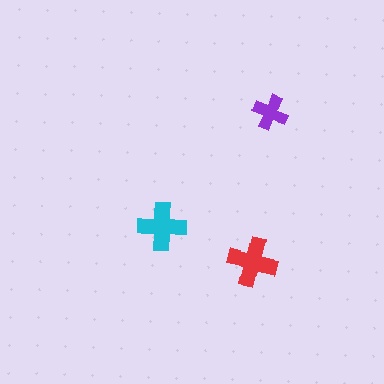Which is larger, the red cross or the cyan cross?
The red one.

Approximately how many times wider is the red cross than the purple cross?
About 1.5 times wider.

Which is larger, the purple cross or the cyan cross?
The cyan one.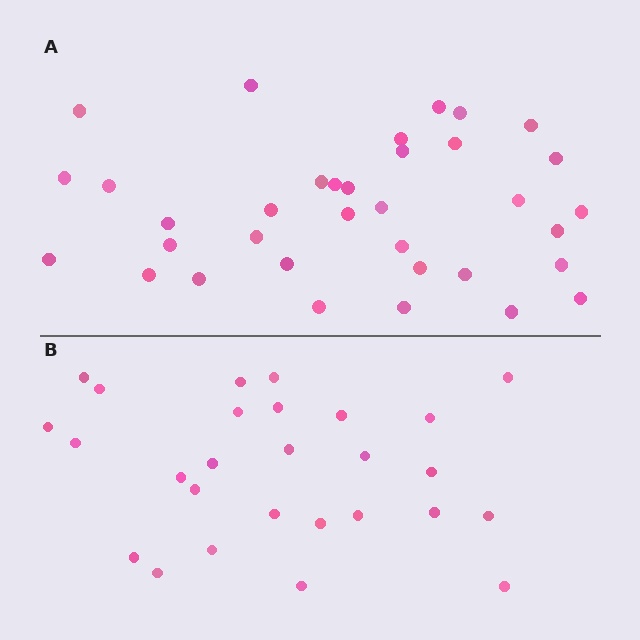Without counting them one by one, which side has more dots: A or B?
Region A (the top region) has more dots.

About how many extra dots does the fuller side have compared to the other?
Region A has roughly 8 or so more dots than region B.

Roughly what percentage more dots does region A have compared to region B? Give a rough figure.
About 30% more.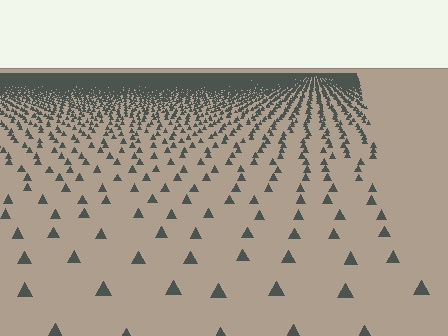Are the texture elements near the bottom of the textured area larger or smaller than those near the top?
Larger. Near the bottom, elements are closer to the viewer and appear at a bigger on-screen size.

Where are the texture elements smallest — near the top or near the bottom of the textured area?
Near the top.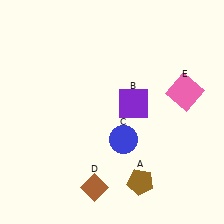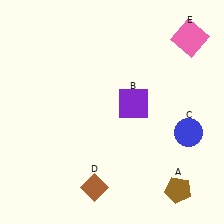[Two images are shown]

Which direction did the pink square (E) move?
The pink square (E) moved up.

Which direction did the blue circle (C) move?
The blue circle (C) moved right.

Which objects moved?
The objects that moved are: the brown pentagon (A), the blue circle (C), the pink square (E).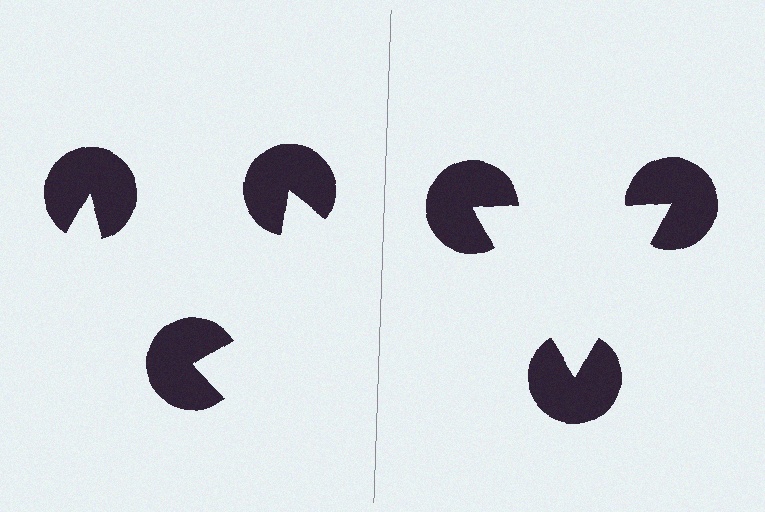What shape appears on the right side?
An illusory triangle.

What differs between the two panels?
The pac-man discs are positioned identically on both sides; only the wedge orientations differ. On the right they align to a triangle; on the left they are misaligned.